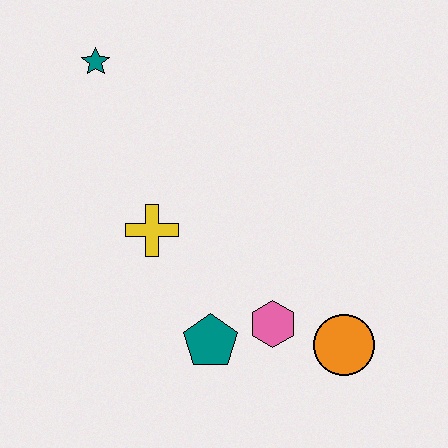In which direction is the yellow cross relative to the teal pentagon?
The yellow cross is above the teal pentagon.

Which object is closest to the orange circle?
The pink hexagon is closest to the orange circle.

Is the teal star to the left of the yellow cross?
Yes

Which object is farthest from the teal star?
The orange circle is farthest from the teal star.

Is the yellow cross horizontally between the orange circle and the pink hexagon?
No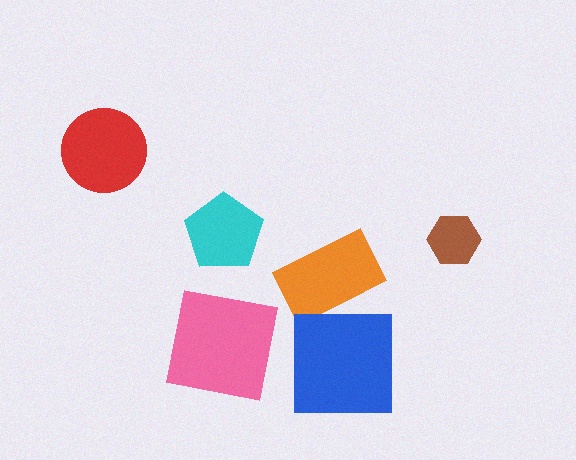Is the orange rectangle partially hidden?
Yes, it is partially covered by another shape.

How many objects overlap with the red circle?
0 objects overlap with the red circle.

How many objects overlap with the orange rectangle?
1 object overlaps with the orange rectangle.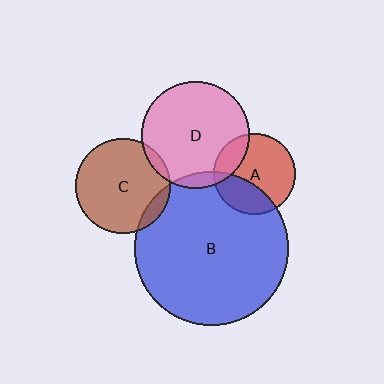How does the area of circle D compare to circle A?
Approximately 1.7 times.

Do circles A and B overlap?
Yes.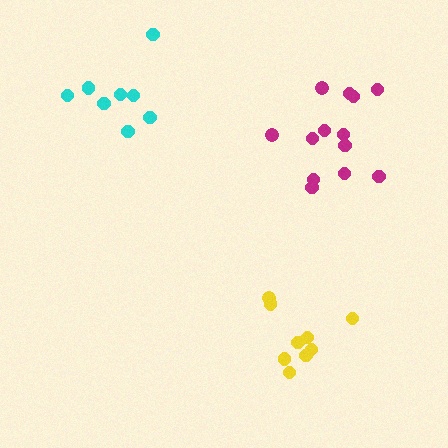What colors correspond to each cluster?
The clusters are colored: magenta, yellow, cyan.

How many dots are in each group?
Group 1: 13 dots, Group 2: 9 dots, Group 3: 8 dots (30 total).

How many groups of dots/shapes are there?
There are 3 groups.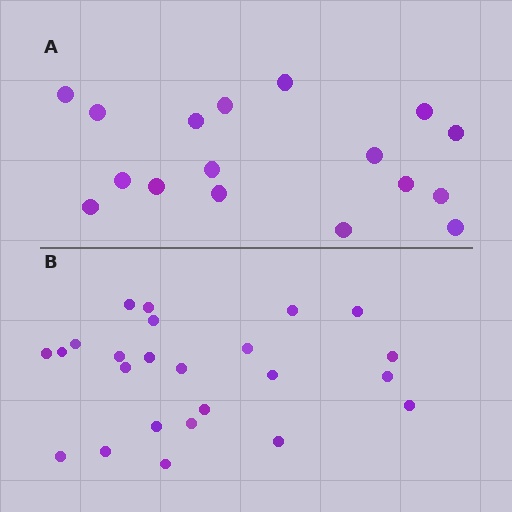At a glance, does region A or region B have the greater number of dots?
Region B (the bottom region) has more dots.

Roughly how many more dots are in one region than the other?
Region B has roughly 8 or so more dots than region A.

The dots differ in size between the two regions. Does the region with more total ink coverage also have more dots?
No. Region A has more total ink coverage because its dots are larger, but region B actually contains more individual dots. Total area can be misleading — the number of items is what matters here.